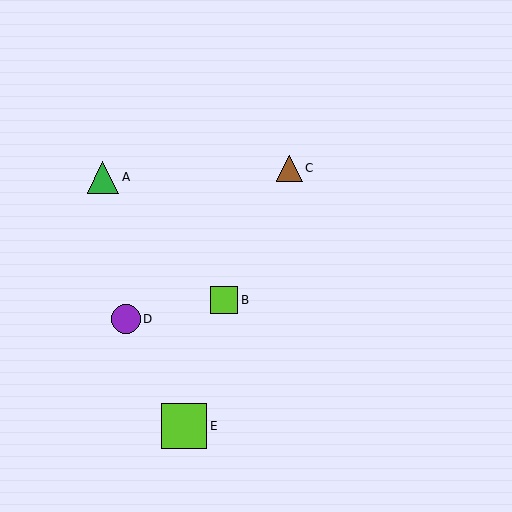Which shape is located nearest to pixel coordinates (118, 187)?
The green triangle (labeled A) at (103, 177) is nearest to that location.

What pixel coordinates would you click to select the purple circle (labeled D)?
Click at (126, 319) to select the purple circle D.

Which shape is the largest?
The lime square (labeled E) is the largest.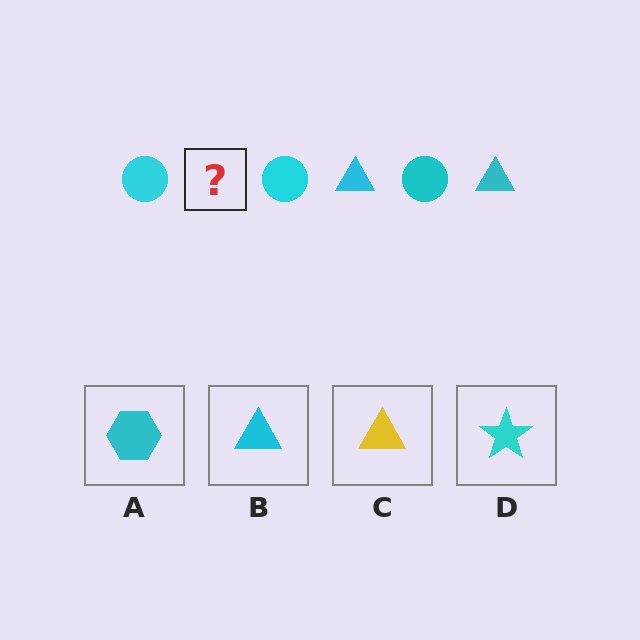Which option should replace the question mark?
Option B.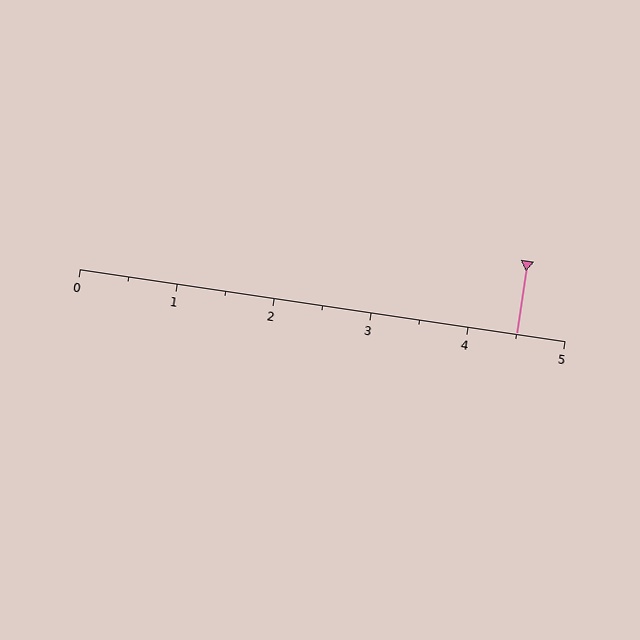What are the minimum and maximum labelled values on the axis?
The axis runs from 0 to 5.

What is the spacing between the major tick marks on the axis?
The major ticks are spaced 1 apart.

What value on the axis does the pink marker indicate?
The marker indicates approximately 4.5.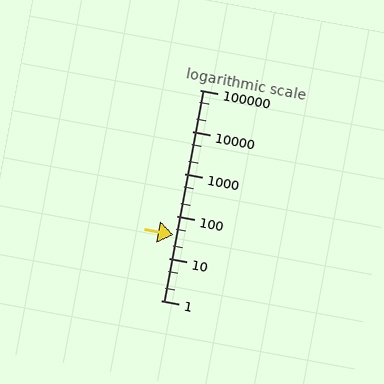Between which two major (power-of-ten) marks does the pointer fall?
The pointer is between 10 and 100.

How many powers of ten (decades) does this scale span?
The scale spans 5 decades, from 1 to 100000.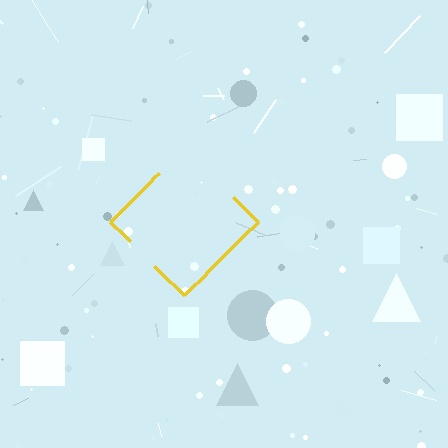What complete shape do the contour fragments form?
The contour fragments form a diamond.